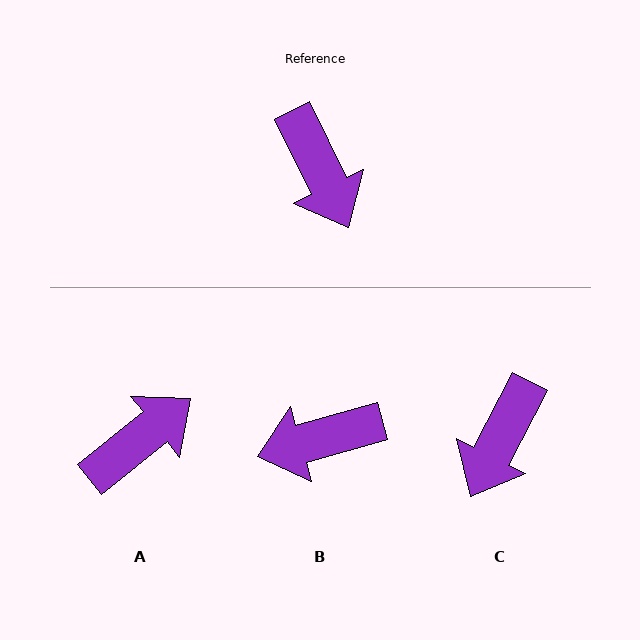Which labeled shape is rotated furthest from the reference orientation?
A, about 103 degrees away.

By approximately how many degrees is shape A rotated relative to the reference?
Approximately 103 degrees counter-clockwise.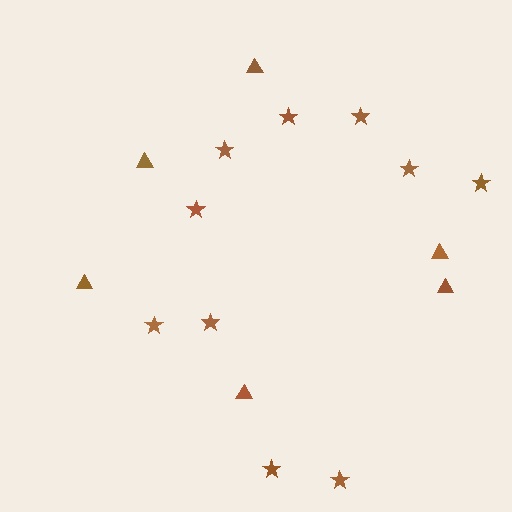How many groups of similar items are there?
There are 2 groups: one group of stars (10) and one group of triangles (6).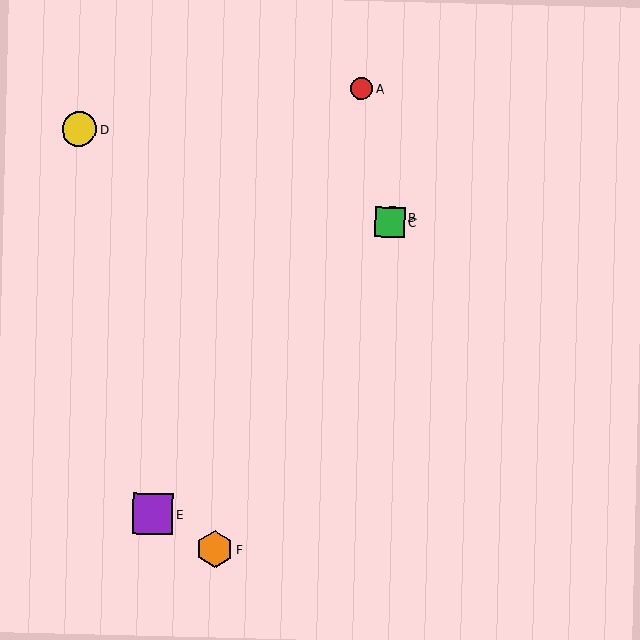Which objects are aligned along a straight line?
Objects B, C, F are aligned along a straight line.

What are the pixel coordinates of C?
Object C is at (390, 222).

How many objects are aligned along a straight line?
3 objects (B, C, F) are aligned along a straight line.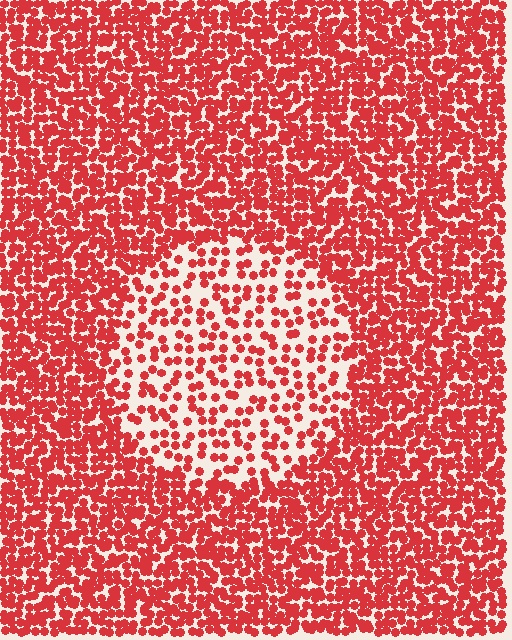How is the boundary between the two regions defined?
The boundary is defined by a change in element density (approximately 2.3x ratio). All elements are the same color, size, and shape.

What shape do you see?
I see a circle.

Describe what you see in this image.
The image contains small red elements arranged at two different densities. A circle-shaped region is visible where the elements are less densely packed than the surrounding area.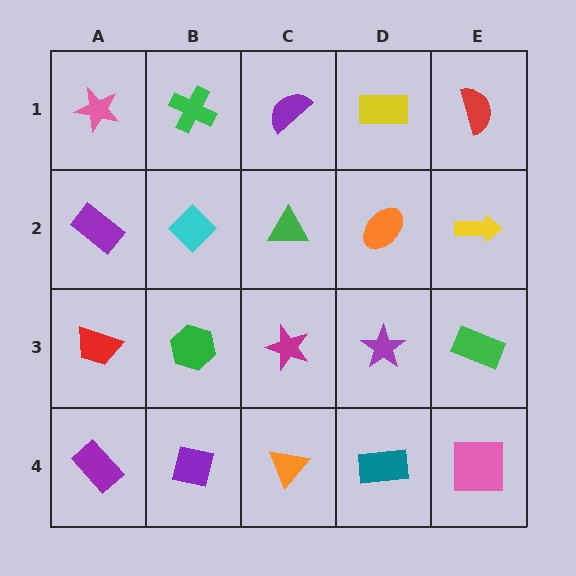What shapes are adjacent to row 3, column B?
A cyan diamond (row 2, column B), a purple square (row 4, column B), a red trapezoid (row 3, column A), a magenta star (row 3, column C).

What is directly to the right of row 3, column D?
A green rectangle.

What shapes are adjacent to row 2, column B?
A green cross (row 1, column B), a green hexagon (row 3, column B), a purple rectangle (row 2, column A), a green triangle (row 2, column C).